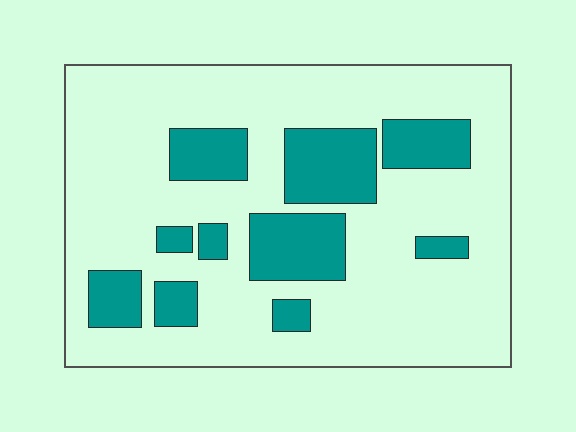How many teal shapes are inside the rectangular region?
10.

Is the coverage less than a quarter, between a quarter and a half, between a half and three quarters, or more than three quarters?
Less than a quarter.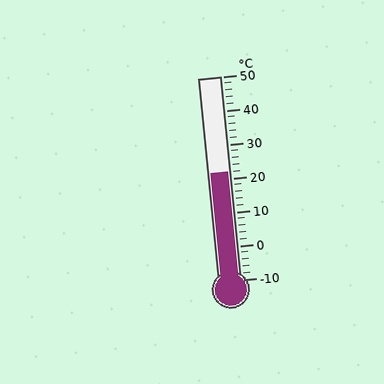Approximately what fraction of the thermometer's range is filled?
The thermometer is filled to approximately 55% of its range.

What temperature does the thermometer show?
The thermometer shows approximately 22°C.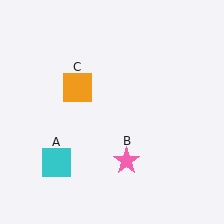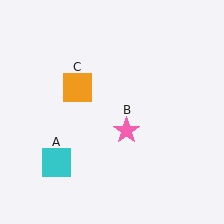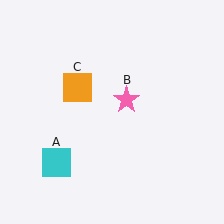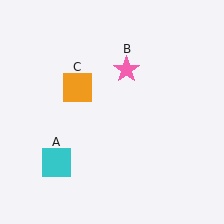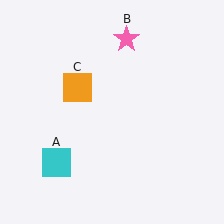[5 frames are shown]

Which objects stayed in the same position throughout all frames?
Cyan square (object A) and orange square (object C) remained stationary.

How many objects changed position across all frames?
1 object changed position: pink star (object B).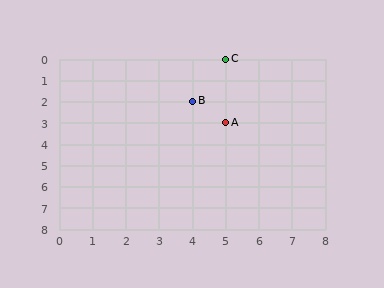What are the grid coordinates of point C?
Point C is at grid coordinates (5, 0).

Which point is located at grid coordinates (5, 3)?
Point A is at (5, 3).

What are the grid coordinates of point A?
Point A is at grid coordinates (5, 3).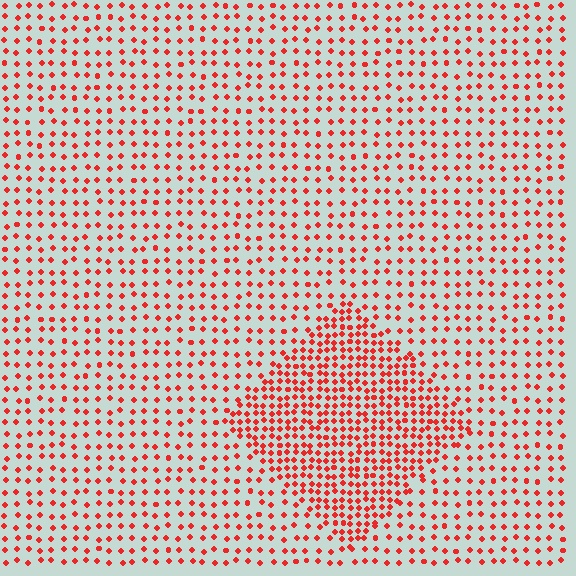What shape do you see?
I see a diamond.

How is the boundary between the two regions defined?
The boundary is defined by a change in element density (approximately 2.2x ratio). All elements are the same color, size, and shape.